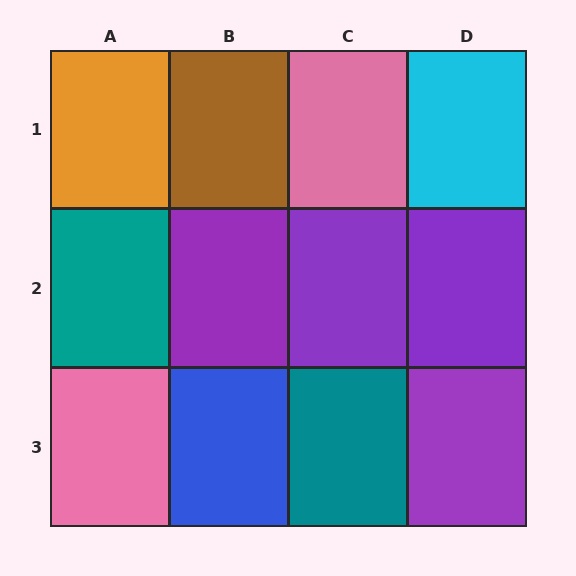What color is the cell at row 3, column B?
Blue.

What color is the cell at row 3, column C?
Teal.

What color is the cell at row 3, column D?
Purple.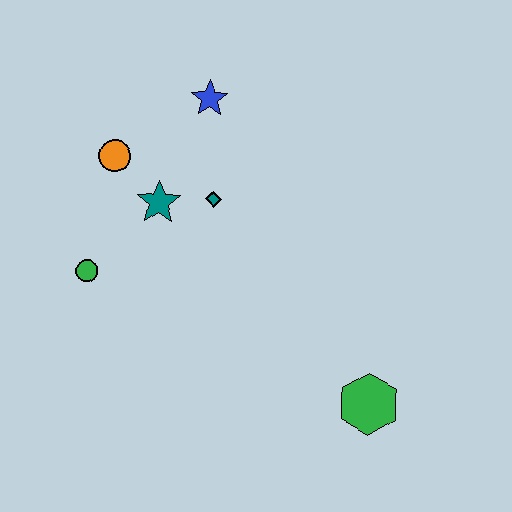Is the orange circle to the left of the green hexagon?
Yes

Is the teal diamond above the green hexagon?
Yes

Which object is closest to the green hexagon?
The teal diamond is closest to the green hexagon.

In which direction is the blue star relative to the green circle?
The blue star is above the green circle.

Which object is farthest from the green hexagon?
The orange circle is farthest from the green hexagon.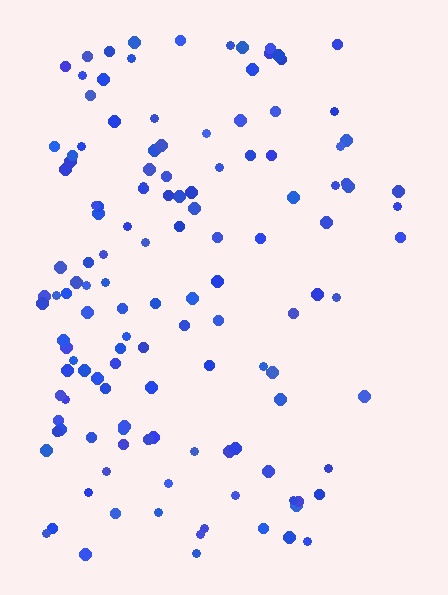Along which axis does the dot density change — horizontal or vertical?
Horizontal.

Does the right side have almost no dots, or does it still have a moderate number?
Still a moderate number, just noticeably fewer than the left.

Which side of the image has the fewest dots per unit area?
The right.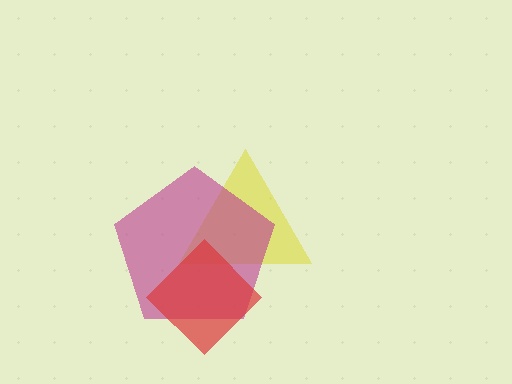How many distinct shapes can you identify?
There are 3 distinct shapes: a yellow triangle, a magenta pentagon, a red diamond.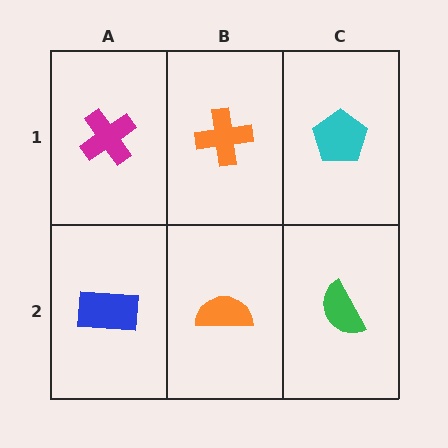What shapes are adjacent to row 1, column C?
A green semicircle (row 2, column C), an orange cross (row 1, column B).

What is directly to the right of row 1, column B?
A cyan pentagon.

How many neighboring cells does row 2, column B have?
3.